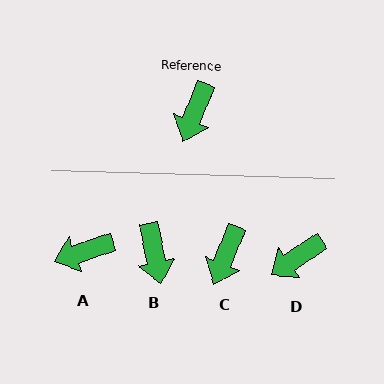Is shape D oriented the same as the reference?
No, it is off by about 34 degrees.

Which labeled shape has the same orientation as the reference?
C.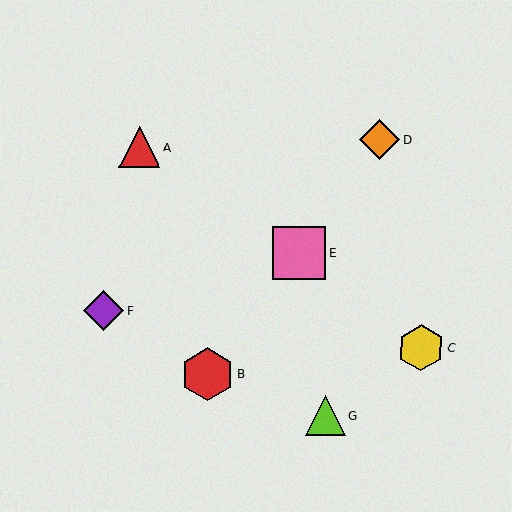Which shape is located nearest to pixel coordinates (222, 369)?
The red hexagon (labeled B) at (208, 374) is nearest to that location.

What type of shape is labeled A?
Shape A is a red triangle.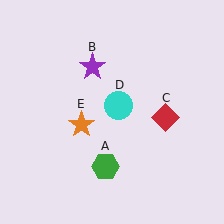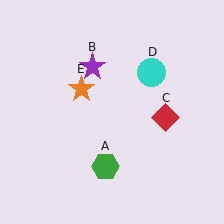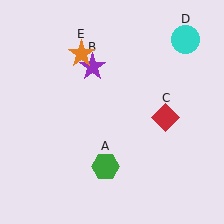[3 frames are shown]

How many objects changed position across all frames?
2 objects changed position: cyan circle (object D), orange star (object E).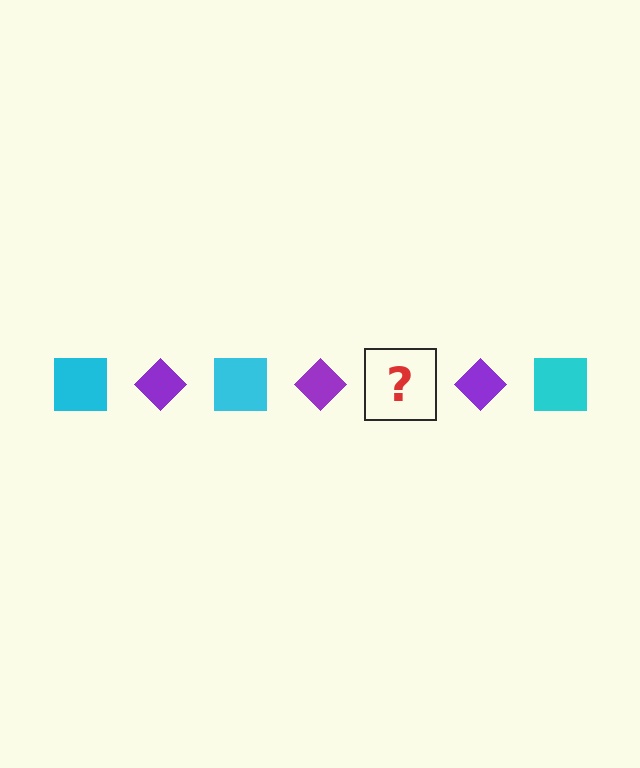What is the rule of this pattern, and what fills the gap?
The rule is that the pattern alternates between cyan square and purple diamond. The gap should be filled with a cyan square.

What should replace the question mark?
The question mark should be replaced with a cyan square.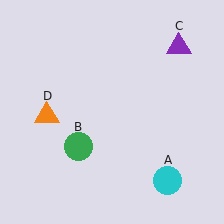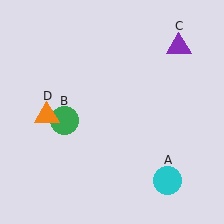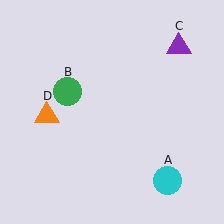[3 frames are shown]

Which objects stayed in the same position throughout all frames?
Cyan circle (object A) and purple triangle (object C) and orange triangle (object D) remained stationary.